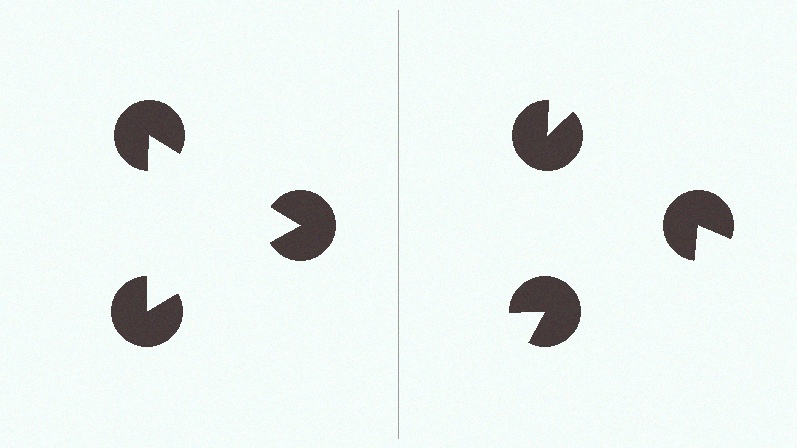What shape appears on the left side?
An illusory triangle.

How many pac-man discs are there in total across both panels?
6 — 3 on each side.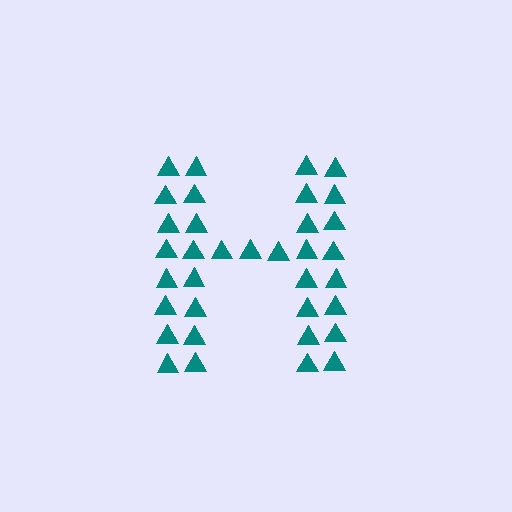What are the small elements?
The small elements are triangles.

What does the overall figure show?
The overall figure shows the letter H.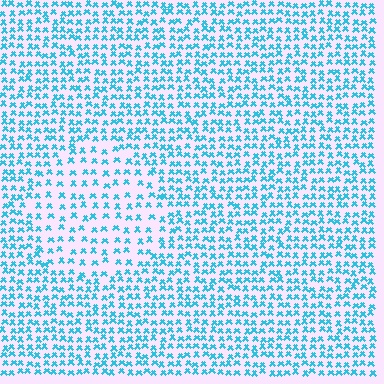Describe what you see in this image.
The image contains small cyan elements arranged at two different densities. A circle-shaped region is visible where the elements are less densely packed than the surrounding area.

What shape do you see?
I see a circle.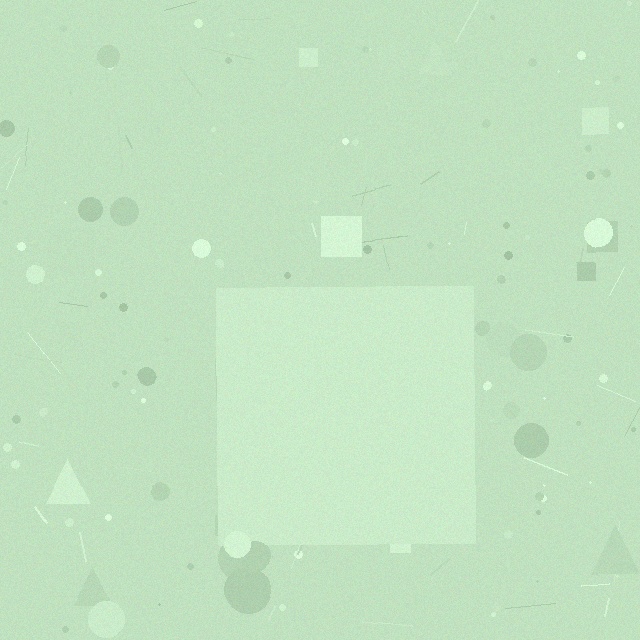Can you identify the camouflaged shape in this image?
The camouflaged shape is a square.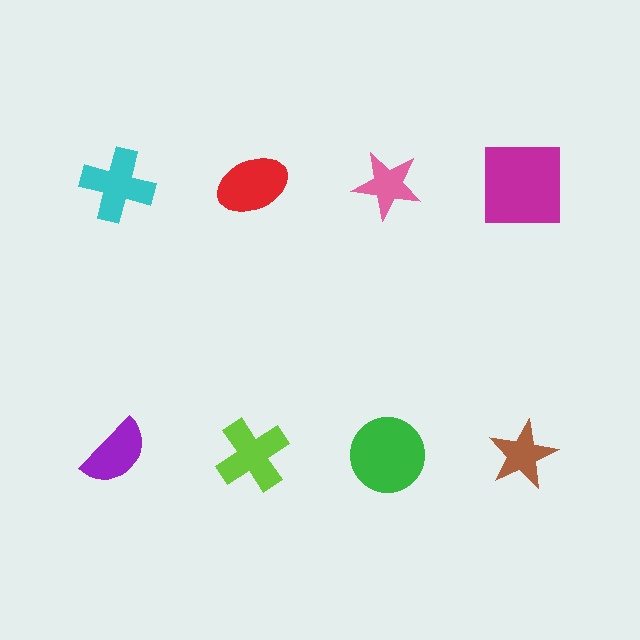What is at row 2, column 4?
A brown star.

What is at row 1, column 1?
A cyan cross.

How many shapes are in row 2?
4 shapes.